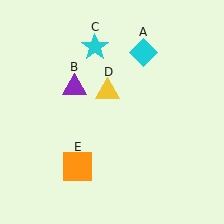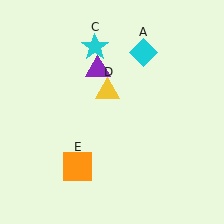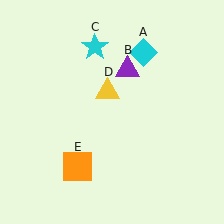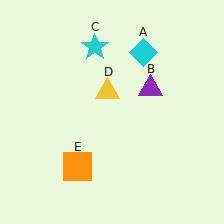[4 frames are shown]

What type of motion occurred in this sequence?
The purple triangle (object B) rotated clockwise around the center of the scene.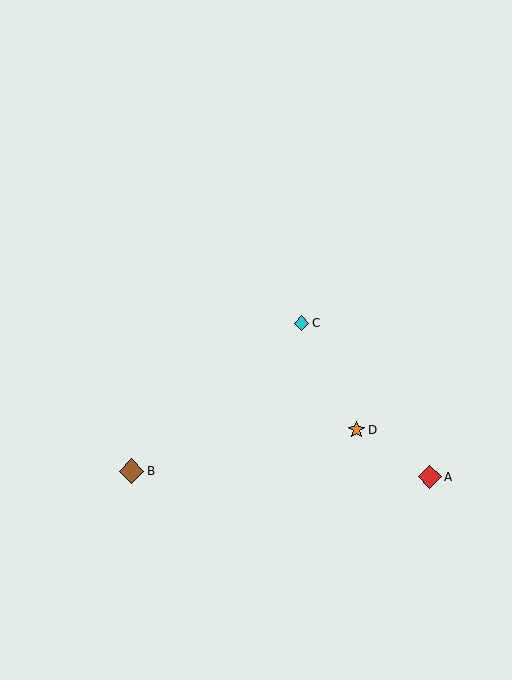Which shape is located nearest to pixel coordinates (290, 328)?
The cyan diamond (labeled C) at (302, 323) is nearest to that location.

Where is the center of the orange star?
The center of the orange star is at (356, 430).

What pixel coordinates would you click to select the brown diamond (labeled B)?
Click at (131, 471) to select the brown diamond B.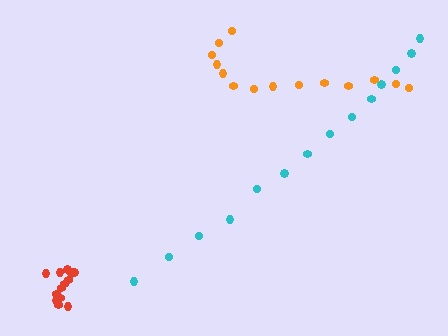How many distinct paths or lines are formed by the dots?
There are 3 distinct paths.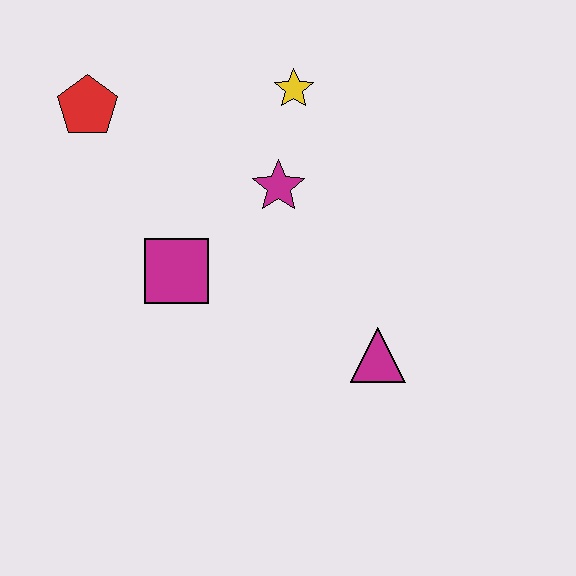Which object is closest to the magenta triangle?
The magenta star is closest to the magenta triangle.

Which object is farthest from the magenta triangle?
The red pentagon is farthest from the magenta triangle.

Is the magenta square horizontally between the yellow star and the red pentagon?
Yes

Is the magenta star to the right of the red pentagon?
Yes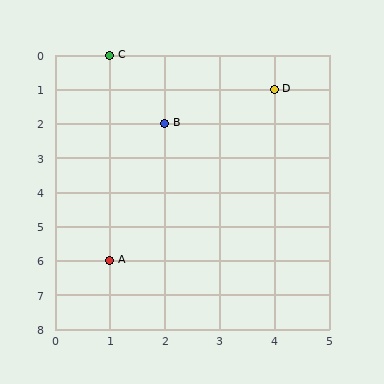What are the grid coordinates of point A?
Point A is at grid coordinates (1, 6).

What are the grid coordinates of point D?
Point D is at grid coordinates (4, 1).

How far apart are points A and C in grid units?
Points A and C are 6 rows apart.